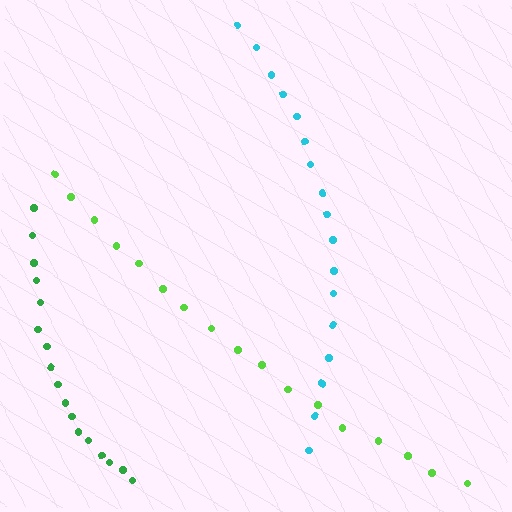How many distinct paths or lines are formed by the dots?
There are 3 distinct paths.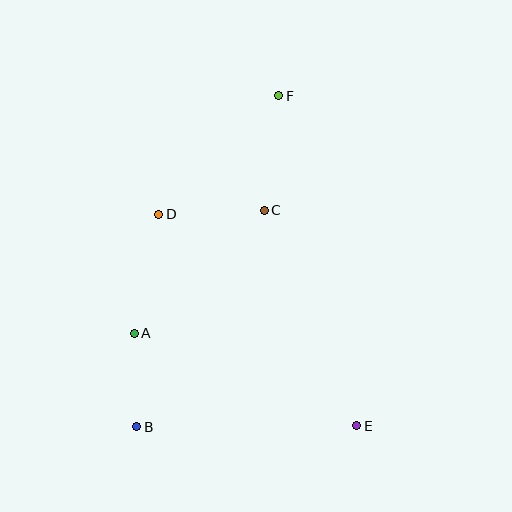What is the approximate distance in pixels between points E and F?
The distance between E and F is approximately 339 pixels.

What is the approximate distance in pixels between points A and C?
The distance between A and C is approximately 179 pixels.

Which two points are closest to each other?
Points A and B are closest to each other.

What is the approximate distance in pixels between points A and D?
The distance between A and D is approximately 121 pixels.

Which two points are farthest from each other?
Points B and F are farthest from each other.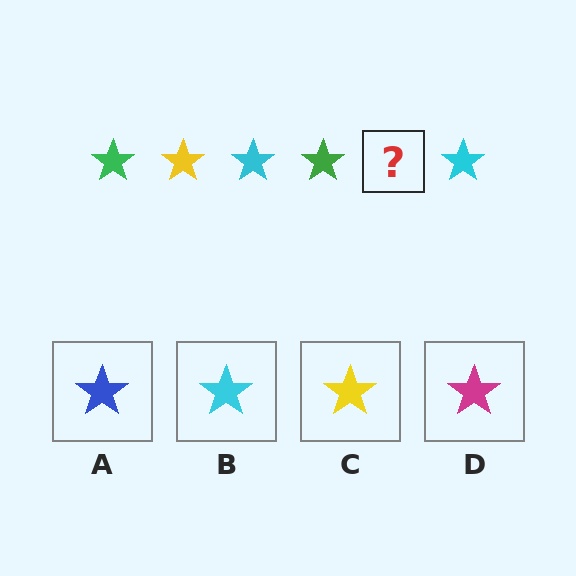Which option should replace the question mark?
Option C.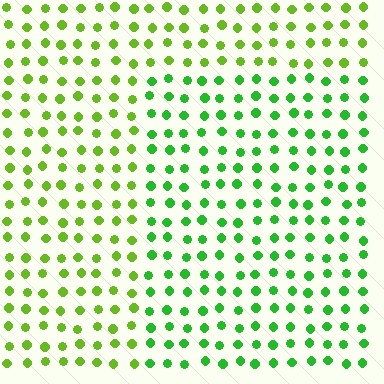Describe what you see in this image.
The image is filled with small lime elements in a uniform arrangement. A rectangle-shaped region is visible where the elements are tinted to a slightly different hue, forming a subtle color boundary.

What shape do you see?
I see a rectangle.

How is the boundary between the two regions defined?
The boundary is defined purely by a slight shift in hue (about 29 degrees). Spacing, size, and orientation are identical on both sides.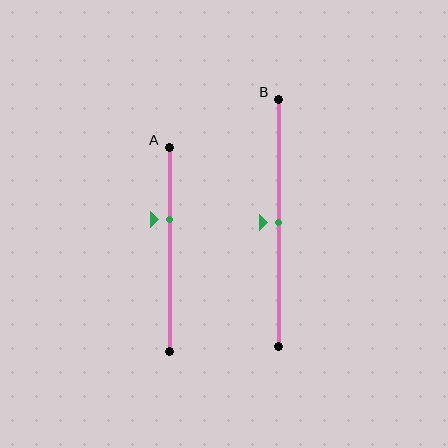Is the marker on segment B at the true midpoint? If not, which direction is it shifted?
Yes, the marker on segment B is at the true midpoint.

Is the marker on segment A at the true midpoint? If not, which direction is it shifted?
No, the marker on segment A is shifted upward by about 15% of the segment length.